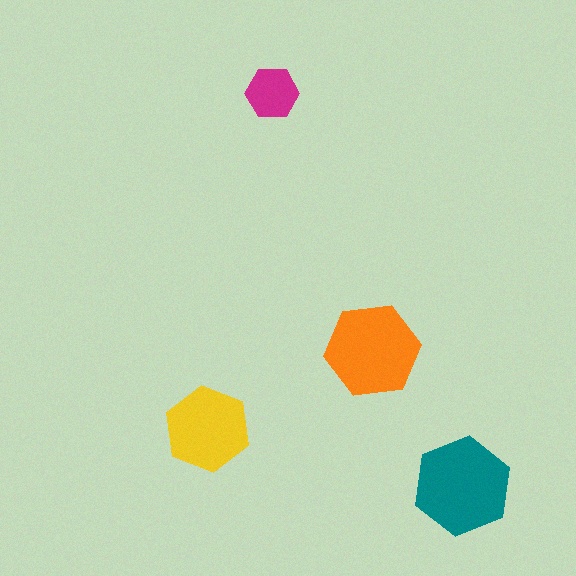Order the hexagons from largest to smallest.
the teal one, the orange one, the yellow one, the magenta one.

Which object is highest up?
The magenta hexagon is topmost.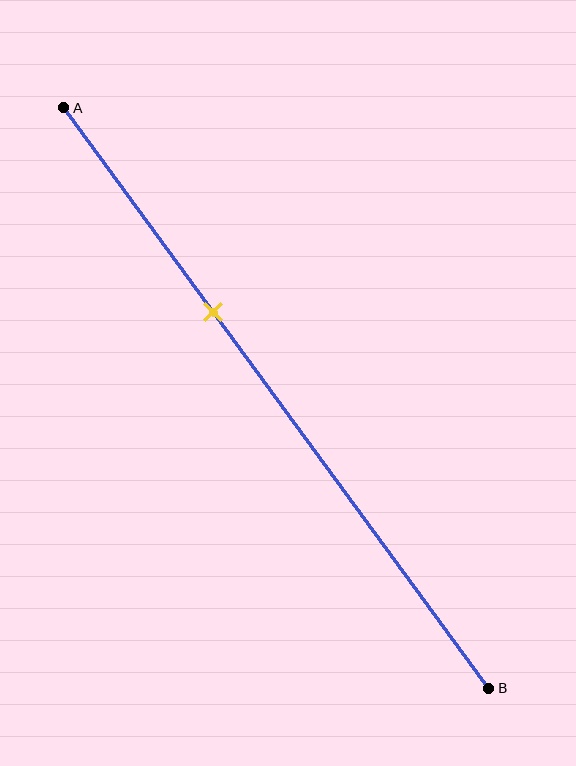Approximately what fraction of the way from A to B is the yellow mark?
The yellow mark is approximately 35% of the way from A to B.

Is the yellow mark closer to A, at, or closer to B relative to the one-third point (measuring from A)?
The yellow mark is approximately at the one-third point of segment AB.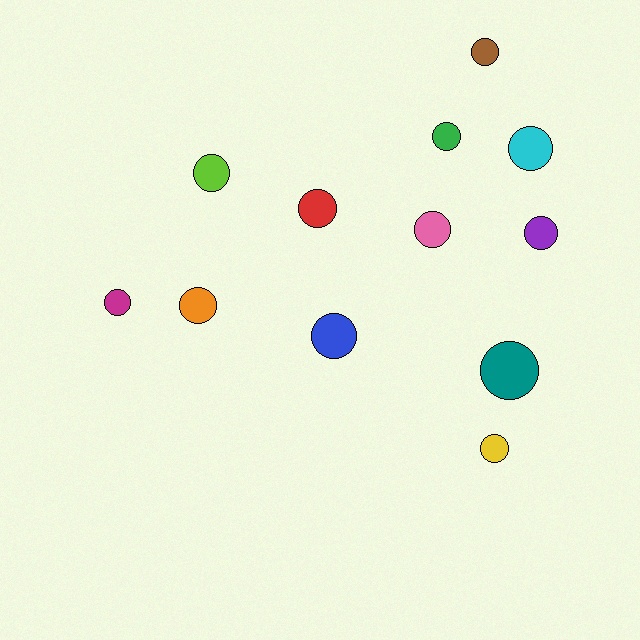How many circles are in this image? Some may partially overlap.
There are 12 circles.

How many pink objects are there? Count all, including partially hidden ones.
There is 1 pink object.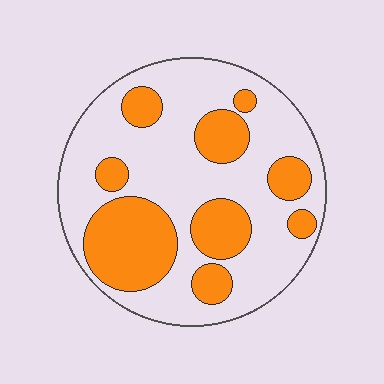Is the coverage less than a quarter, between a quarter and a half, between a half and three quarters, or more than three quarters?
Between a quarter and a half.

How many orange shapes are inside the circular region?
9.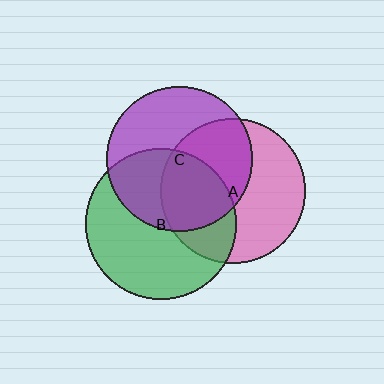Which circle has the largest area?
Circle B (green).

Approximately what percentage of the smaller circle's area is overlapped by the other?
Approximately 45%.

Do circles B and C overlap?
Yes.